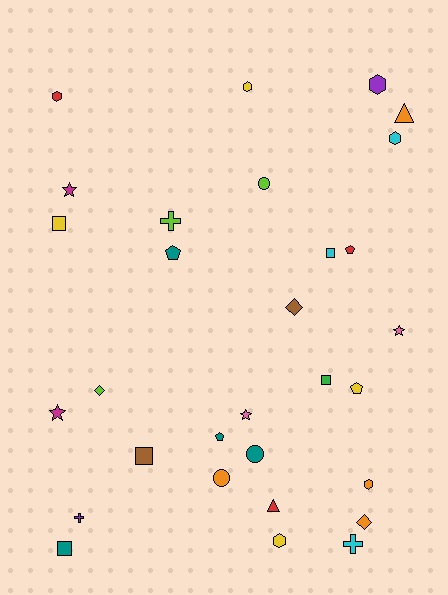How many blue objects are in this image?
There are no blue objects.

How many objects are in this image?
There are 30 objects.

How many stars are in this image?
There are 4 stars.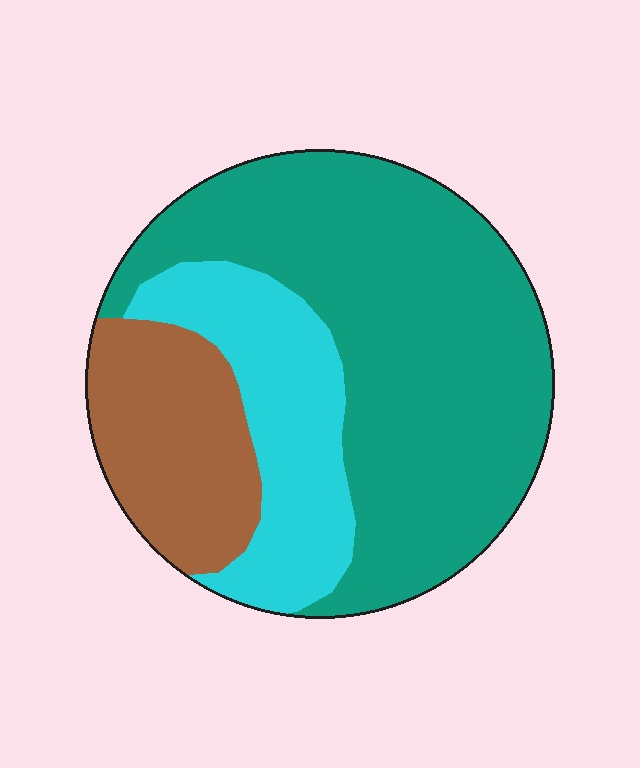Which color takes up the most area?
Teal, at roughly 60%.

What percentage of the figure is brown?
Brown covers around 20% of the figure.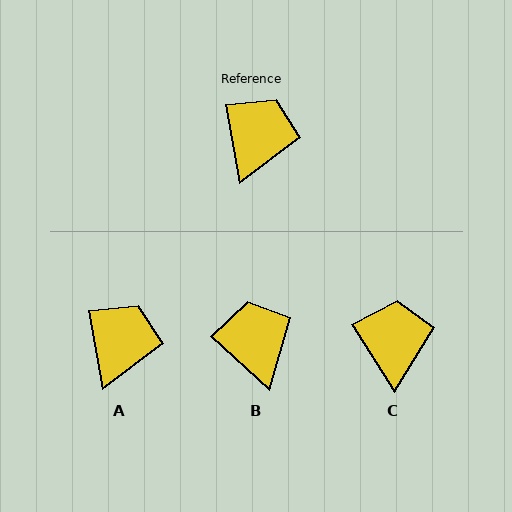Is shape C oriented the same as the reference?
No, it is off by about 22 degrees.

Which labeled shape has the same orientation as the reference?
A.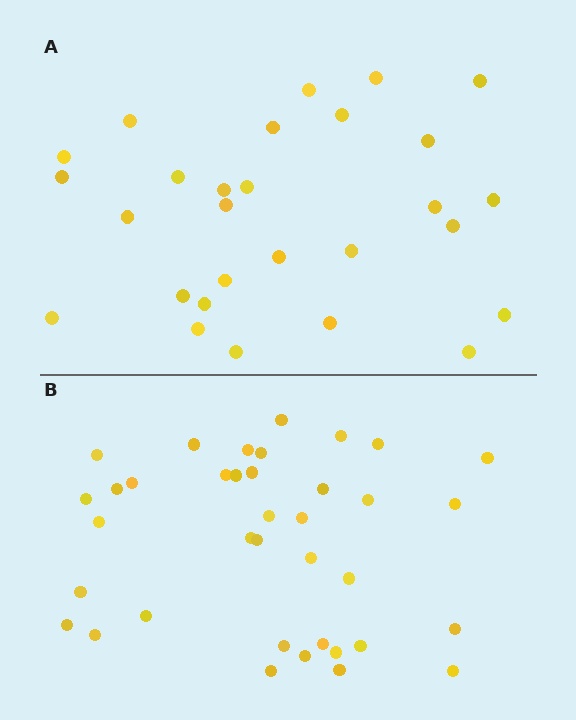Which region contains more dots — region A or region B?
Region B (the bottom region) has more dots.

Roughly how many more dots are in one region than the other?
Region B has roughly 8 or so more dots than region A.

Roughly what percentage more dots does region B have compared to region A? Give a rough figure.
About 30% more.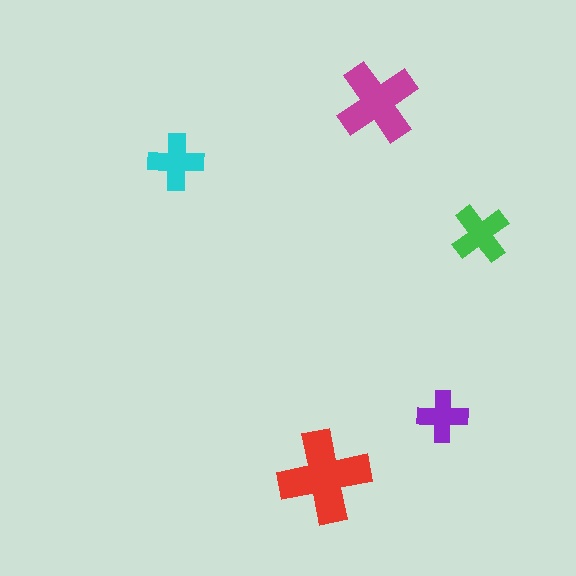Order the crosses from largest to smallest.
the red one, the magenta one, the green one, the cyan one, the purple one.